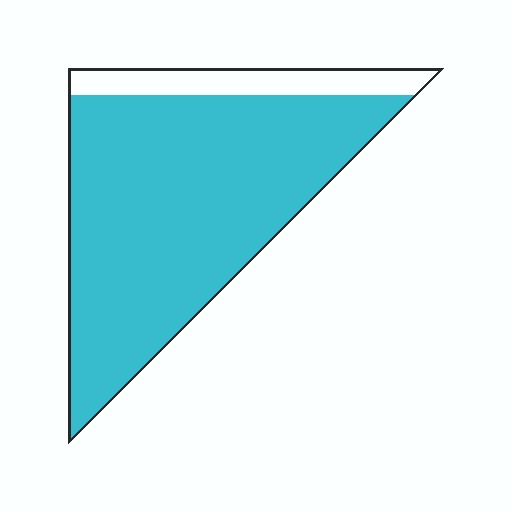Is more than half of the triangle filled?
Yes.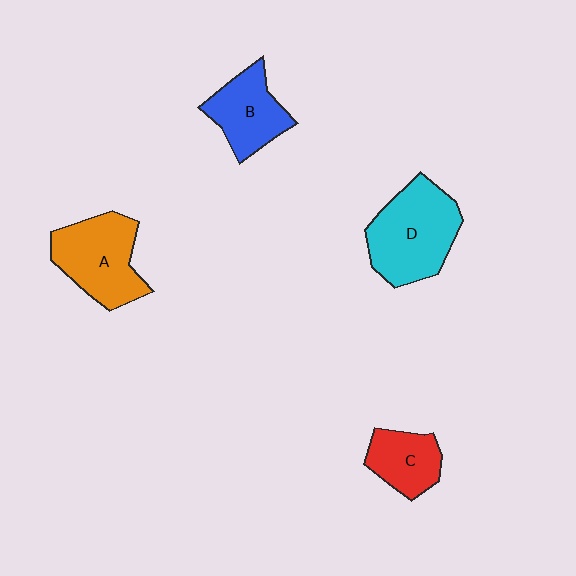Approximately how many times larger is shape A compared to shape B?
Approximately 1.3 times.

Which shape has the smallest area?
Shape C (red).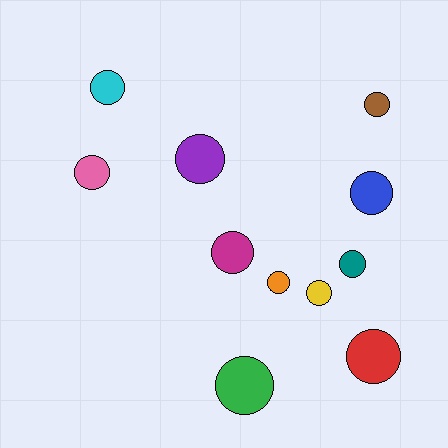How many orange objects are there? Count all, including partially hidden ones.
There is 1 orange object.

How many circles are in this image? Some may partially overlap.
There are 11 circles.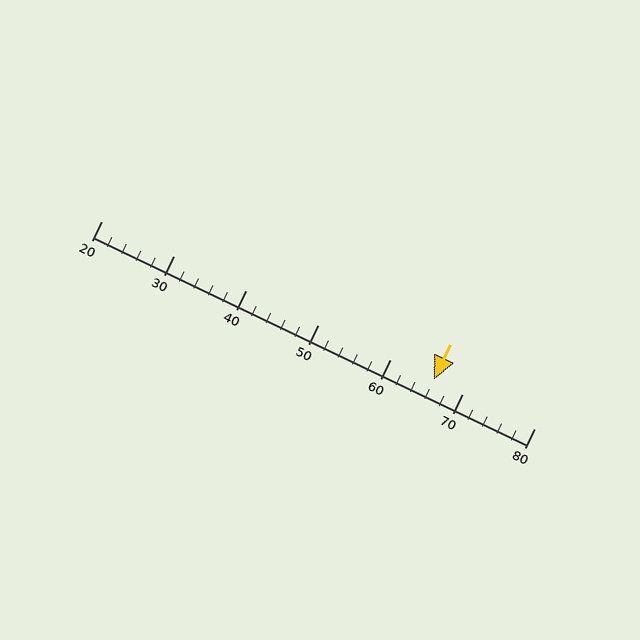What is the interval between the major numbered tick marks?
The major tick marks are spaced 10 units apart.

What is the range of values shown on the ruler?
The ruler shows values from 20 to 80.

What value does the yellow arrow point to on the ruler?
The yellow arrow points to approximately 66.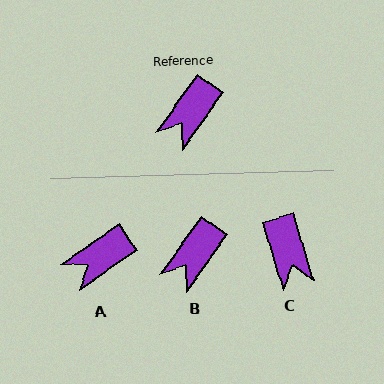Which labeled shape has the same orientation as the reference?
B.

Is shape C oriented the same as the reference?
No, it is off by about 52 degrees.